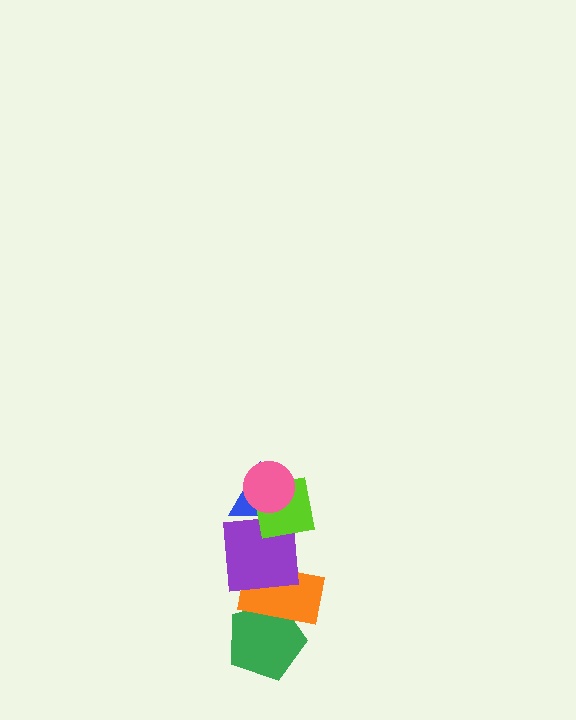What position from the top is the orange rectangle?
The orange rectangle is 5th from the top.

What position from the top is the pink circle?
The pink circle is 1st from the top.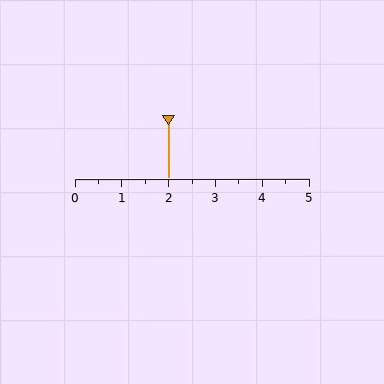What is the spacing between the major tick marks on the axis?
The major ticks are spaced 1 apart.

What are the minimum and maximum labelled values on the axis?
The axis runs from 0 to 5.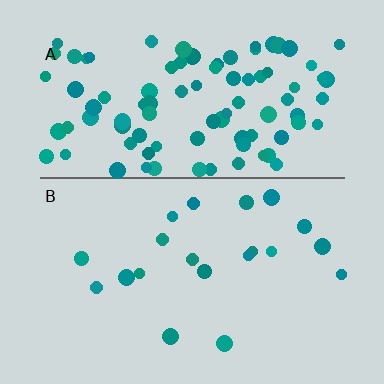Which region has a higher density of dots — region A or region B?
A (the top).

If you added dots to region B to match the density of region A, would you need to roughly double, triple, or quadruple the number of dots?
Approximately quadruple.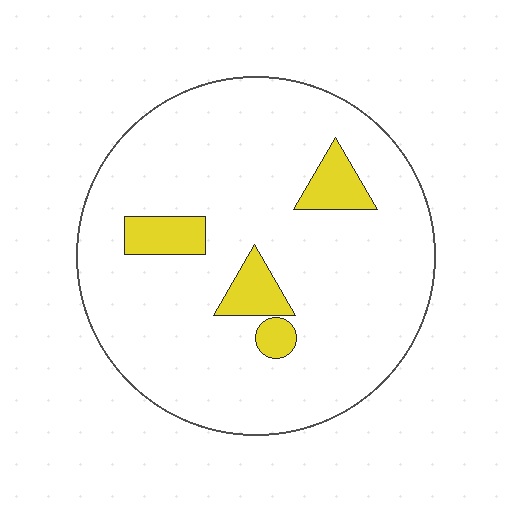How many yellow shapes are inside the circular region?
4.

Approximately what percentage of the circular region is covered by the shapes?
Approximately 10%.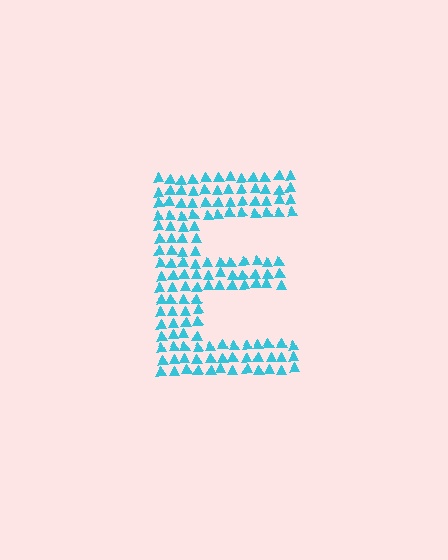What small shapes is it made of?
It is made of small triangles.